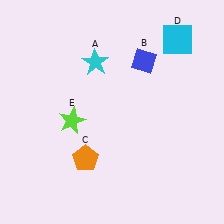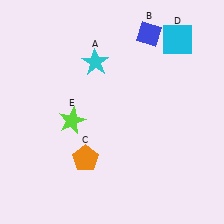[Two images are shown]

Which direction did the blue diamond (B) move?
The blue diamond (B) moved up.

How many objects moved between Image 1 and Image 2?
1 object moved between the two images.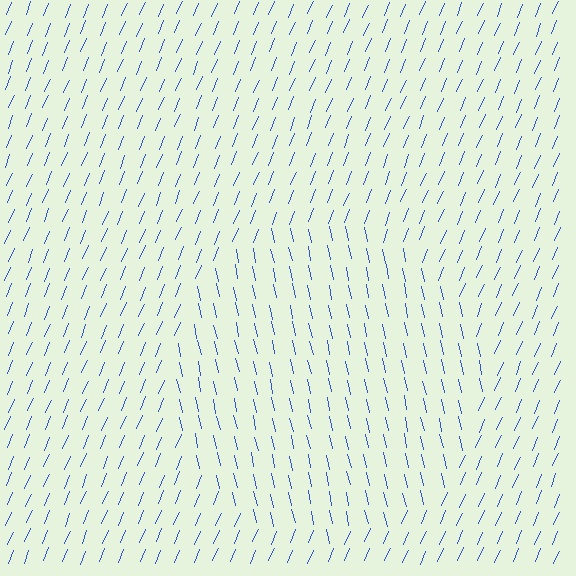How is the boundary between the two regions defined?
The boundary is defined purely by a change in line orientation (approximately 35 degrees difference). All lines are the same color and thickness.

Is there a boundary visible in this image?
Yes, there is a texture boundary formed by a change in line orientation.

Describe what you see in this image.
The image is filled with small blue line segments. A circle region in the image has lines oriented differently from the surrounding lines, creating a visible texture boundary.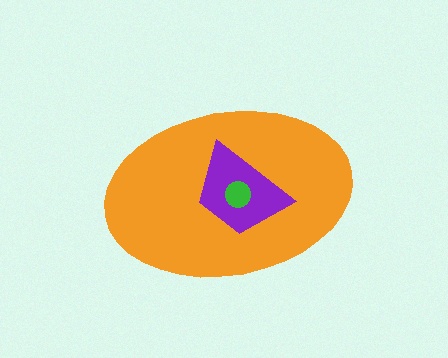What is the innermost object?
The green circle.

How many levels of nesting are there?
3.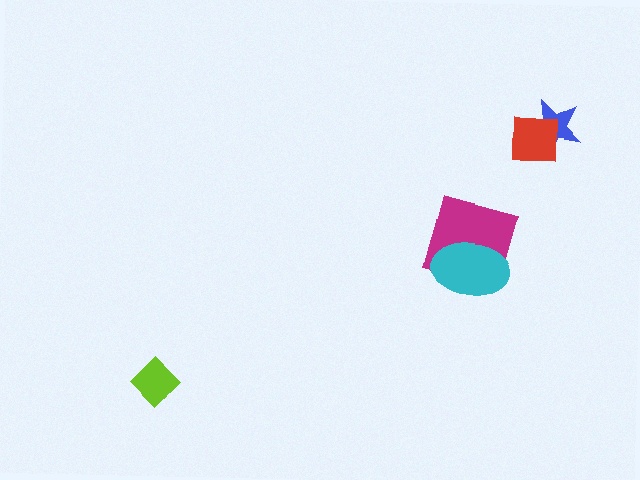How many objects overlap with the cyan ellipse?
1 object overlaps with the cyan ellipse.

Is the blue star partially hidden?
Yes, it is partially covered by another shape.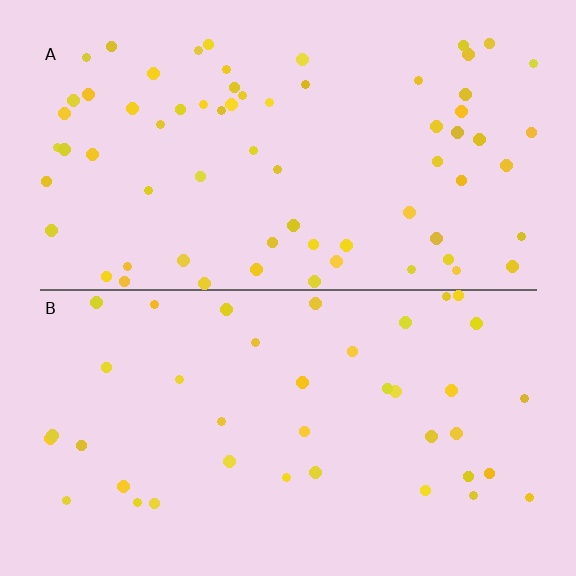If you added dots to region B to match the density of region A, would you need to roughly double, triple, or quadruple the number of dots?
Approximately double.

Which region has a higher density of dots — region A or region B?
A (the top).